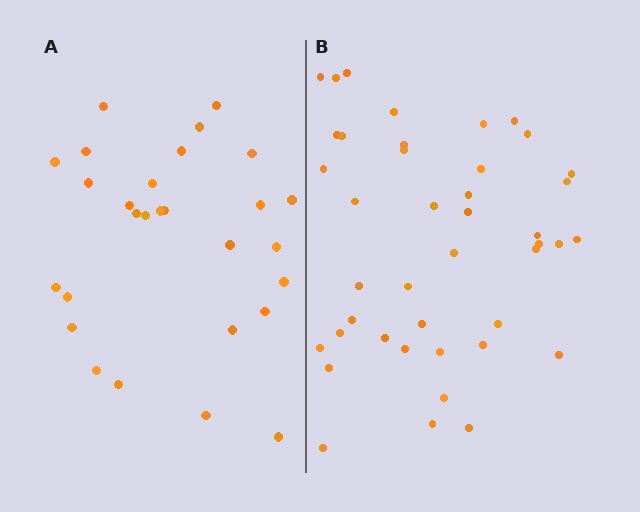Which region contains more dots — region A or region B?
Region B (the right region) has more dots.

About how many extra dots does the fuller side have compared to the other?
Region B has approximately 15 more dots than region A.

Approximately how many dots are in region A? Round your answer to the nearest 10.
About 30 dots. (The exact count is 28, which rounds to 30.)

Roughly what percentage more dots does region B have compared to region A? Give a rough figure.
About 50% more.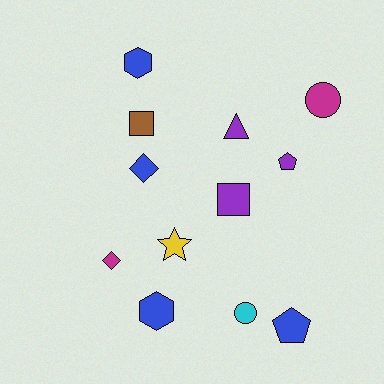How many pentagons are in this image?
There are 2 pentagons.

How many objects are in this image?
There are 12 objects.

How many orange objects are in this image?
There are no orange objects.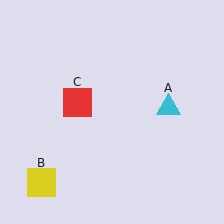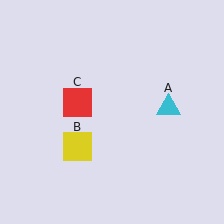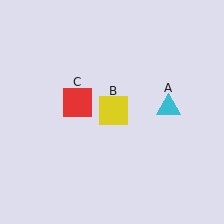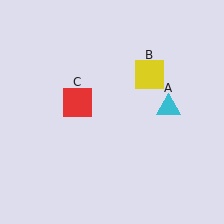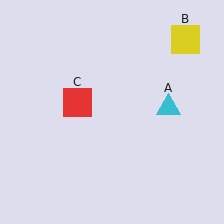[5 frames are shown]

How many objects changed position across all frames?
1 object changed position: yellow square (object B).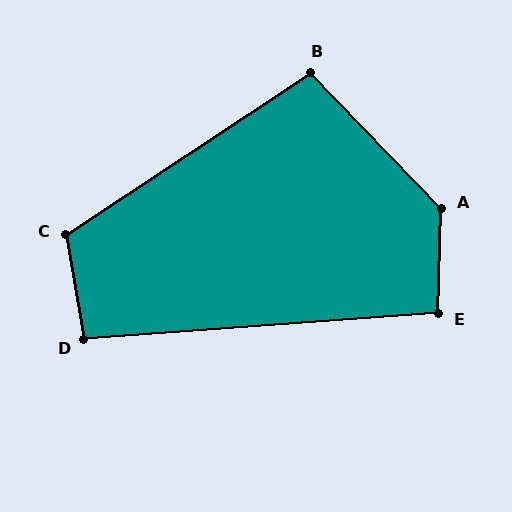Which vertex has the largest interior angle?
A, at approximately 135 degrees.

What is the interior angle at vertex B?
Approximately 100 degrees (obtuse).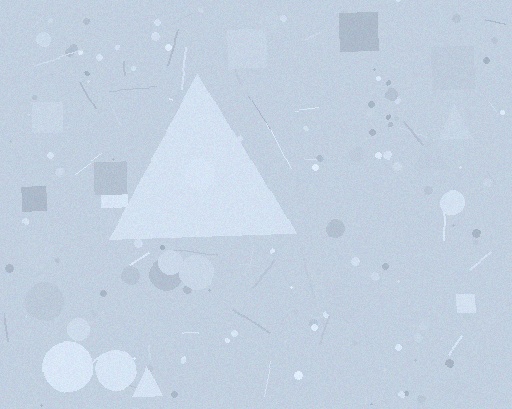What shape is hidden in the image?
A triangle is hidden in the image.